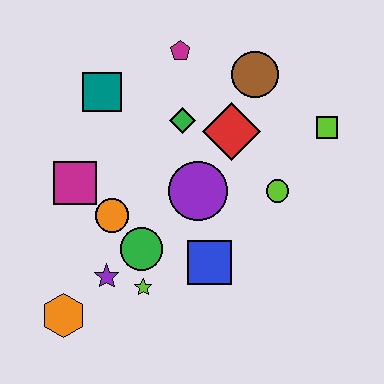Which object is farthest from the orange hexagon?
The lime square is farthest from the orange hexagon.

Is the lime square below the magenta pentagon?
Yes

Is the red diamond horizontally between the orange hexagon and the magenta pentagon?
No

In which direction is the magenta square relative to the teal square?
The magenta square is below the teal square.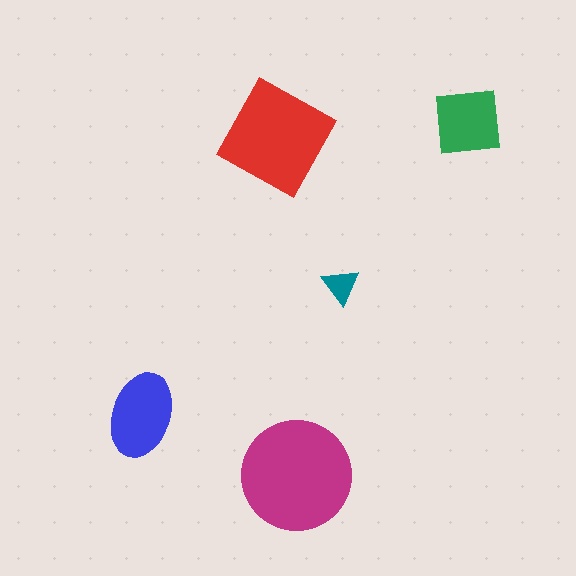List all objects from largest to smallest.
The magenta circle, the red square, the blue ellipse, the green square, the teal triangle.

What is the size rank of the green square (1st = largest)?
4th.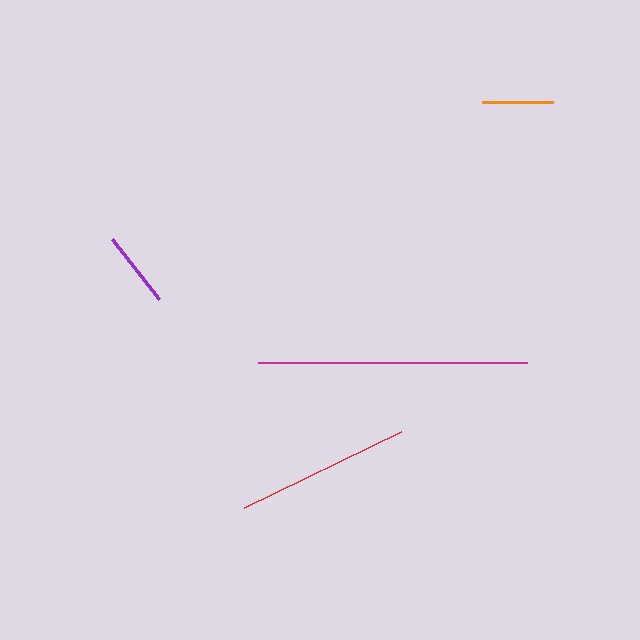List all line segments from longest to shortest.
From longest to shortest: magenta, red, purple, orange.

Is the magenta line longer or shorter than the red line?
The magenta line is longer than the red line.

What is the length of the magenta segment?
The magenta segment is approximately 269 pixels long.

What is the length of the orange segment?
The orange segment is approximately 71 pixels long.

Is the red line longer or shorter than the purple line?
The red line is longer than the purple line.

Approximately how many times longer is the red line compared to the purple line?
The red line is approximately 2.3 times the length of the purple line.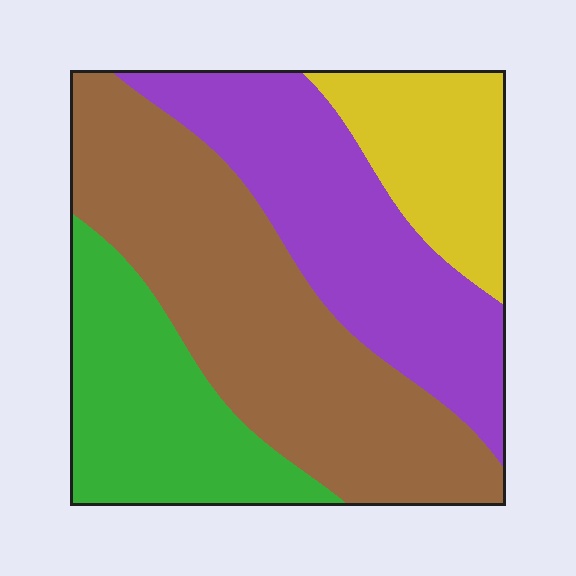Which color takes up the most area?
Brown, at roughly 40%.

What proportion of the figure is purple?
Purple takes up between a sixth and a third of the figure.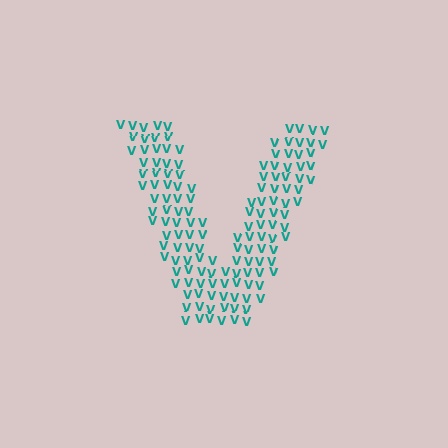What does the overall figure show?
The overall figure shows the letter V.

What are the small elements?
The small elements are letter V's.